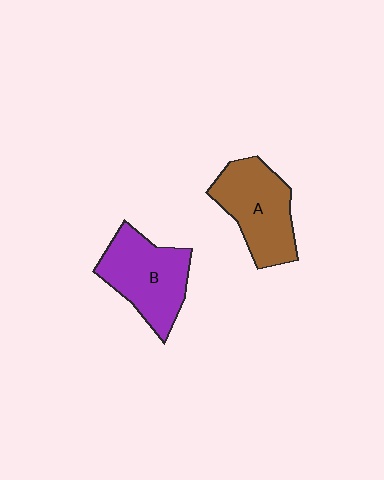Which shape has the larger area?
Shape B (purple).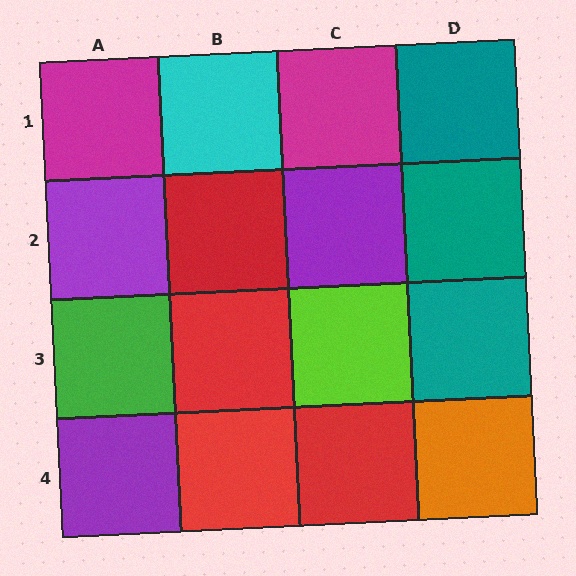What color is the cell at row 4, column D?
Orange.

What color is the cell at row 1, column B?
Cyan.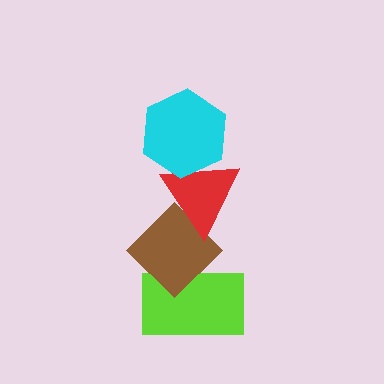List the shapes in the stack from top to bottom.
From top to bottom: the cyan hexagon, the red triangle, the brown diamond, the lime rectangle.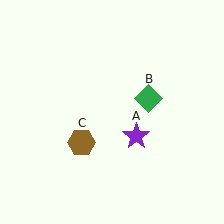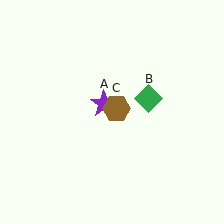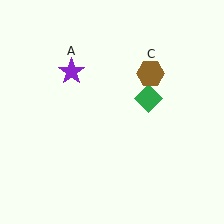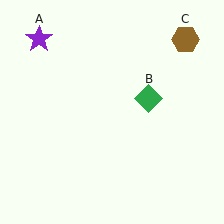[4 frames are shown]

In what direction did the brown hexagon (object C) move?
The brown hexagon (object C) moved up and to the right.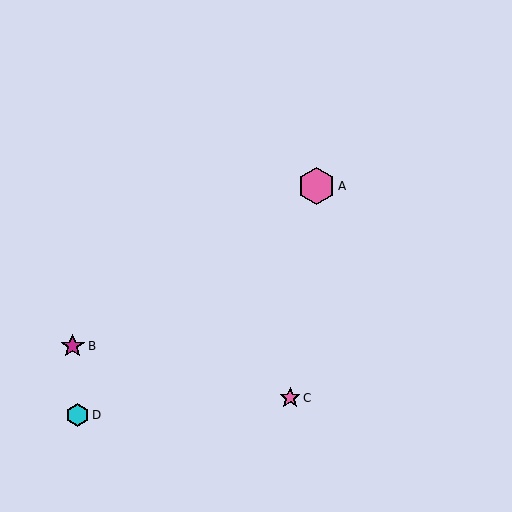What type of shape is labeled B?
Shape B is a magenta star.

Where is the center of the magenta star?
The center of the magenta star is at (73, 346).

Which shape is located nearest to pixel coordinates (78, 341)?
The magenta star (labeled B) at (73, 346) is nearest to that location.